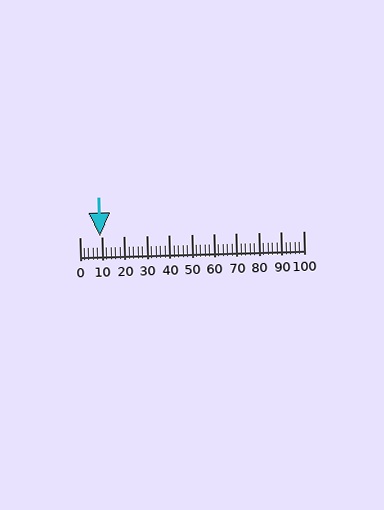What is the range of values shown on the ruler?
The ruler shows values from 0 to 100.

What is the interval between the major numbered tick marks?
The major tick marks are spaced 10 units apart.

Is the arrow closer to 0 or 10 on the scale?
The arrow is closer to 10.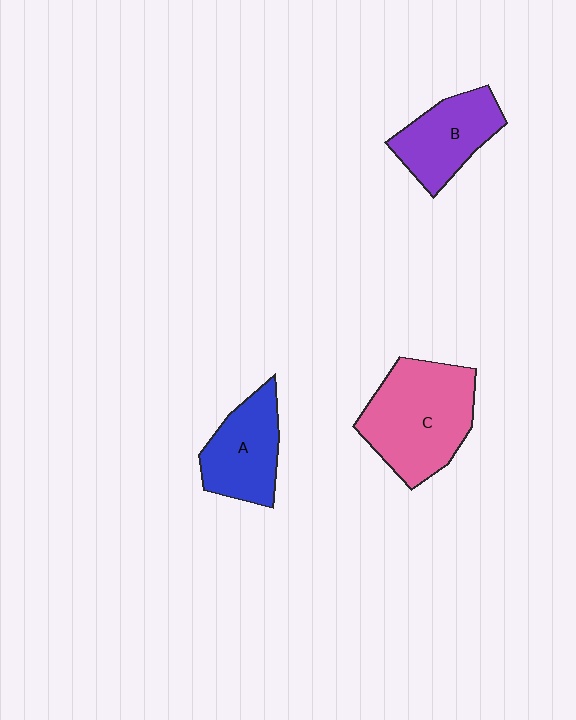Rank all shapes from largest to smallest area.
From largest to smallest: C (pink), A (blue), B (purple).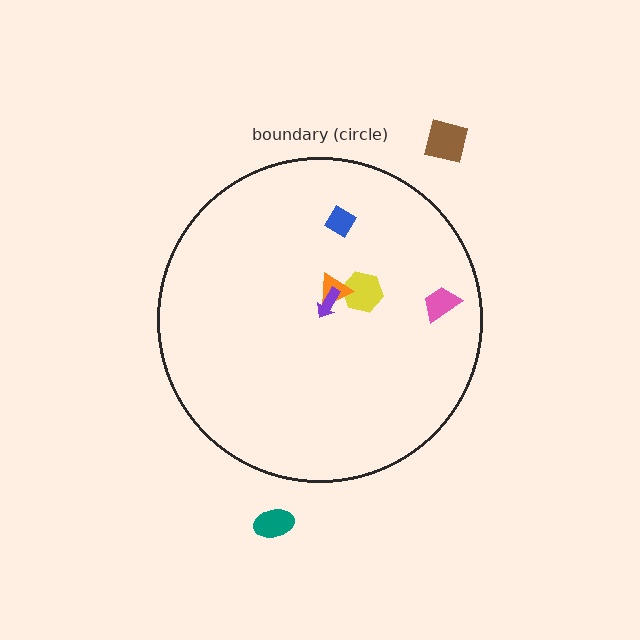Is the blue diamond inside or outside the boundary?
Inside.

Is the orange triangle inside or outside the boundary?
Inside.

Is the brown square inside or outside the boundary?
Outside.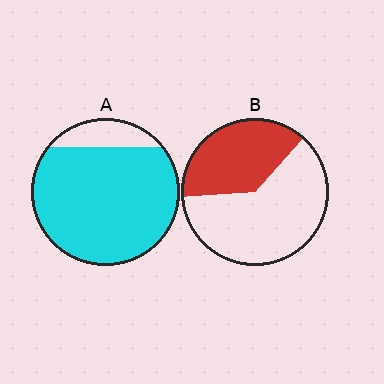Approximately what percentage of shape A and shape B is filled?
A is approximately 85% and B is approximately 40%.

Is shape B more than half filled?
No.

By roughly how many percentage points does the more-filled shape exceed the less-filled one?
By roughly 50 percentage points (A over B).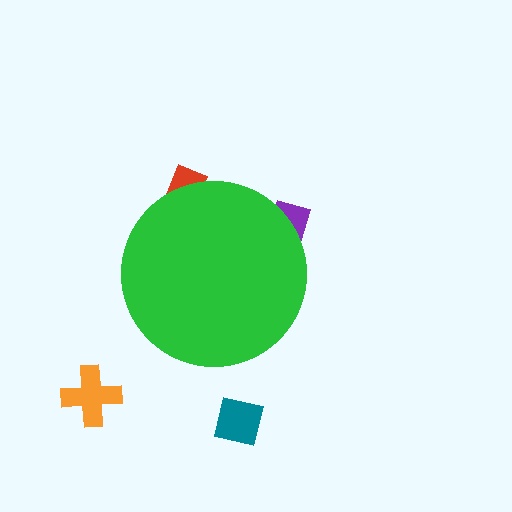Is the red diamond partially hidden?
Yes, the red diamond is partially hidden behind the green circle.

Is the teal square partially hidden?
No, the teal square is fully visible.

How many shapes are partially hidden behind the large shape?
2 shapes are partially hidden.